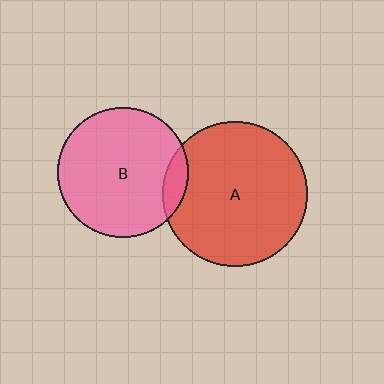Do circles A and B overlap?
Yes.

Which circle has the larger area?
Circle A (red).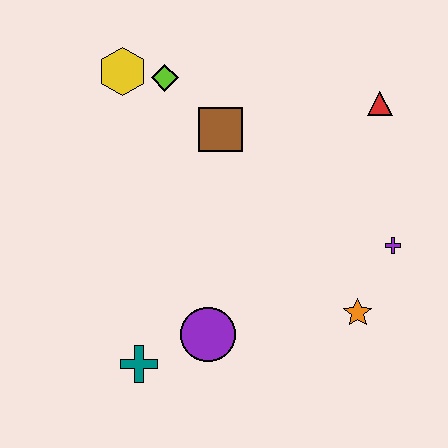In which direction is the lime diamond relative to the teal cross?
The lime diamond is above the teal cross.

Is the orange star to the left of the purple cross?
Yes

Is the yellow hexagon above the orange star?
Yes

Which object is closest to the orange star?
The purple cross is closest to the orange star.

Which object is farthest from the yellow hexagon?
The orange star is farthest from the yellow hexagon.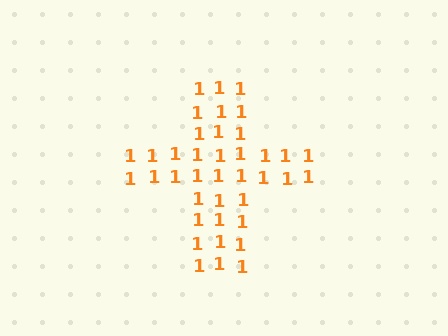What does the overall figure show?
The overall figure shows a cross.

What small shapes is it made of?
It is made of small digit 1's.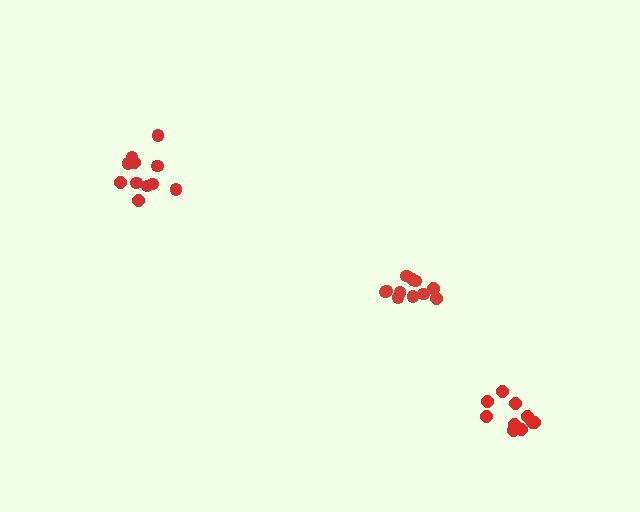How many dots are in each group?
Group 1: 11 dots, Group 2: 11 dots, Group 3: 10 dots (32 total).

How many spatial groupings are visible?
There are 3 spatial groupings.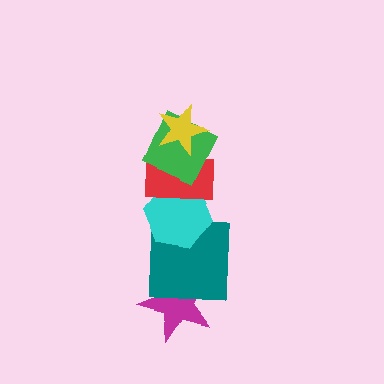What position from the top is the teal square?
The teal square is 5th from the top.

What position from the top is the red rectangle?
The red rectangle is 3rd from the top.